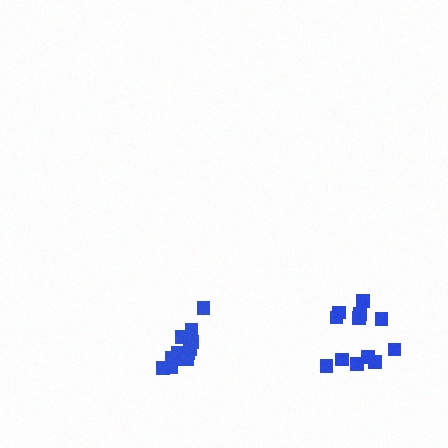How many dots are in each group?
Group 1: 14 dots, Group 2: 12 dots (26 total).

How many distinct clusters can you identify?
There are 2 distinct clusters.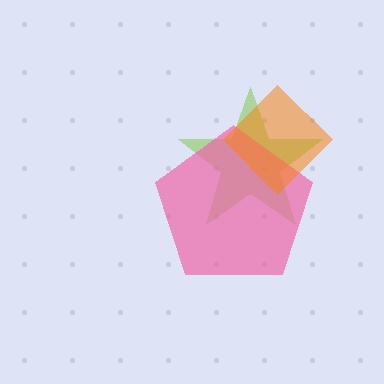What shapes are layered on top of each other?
The layered shapes are: a lime star, a pink pentagon, an orange diamond.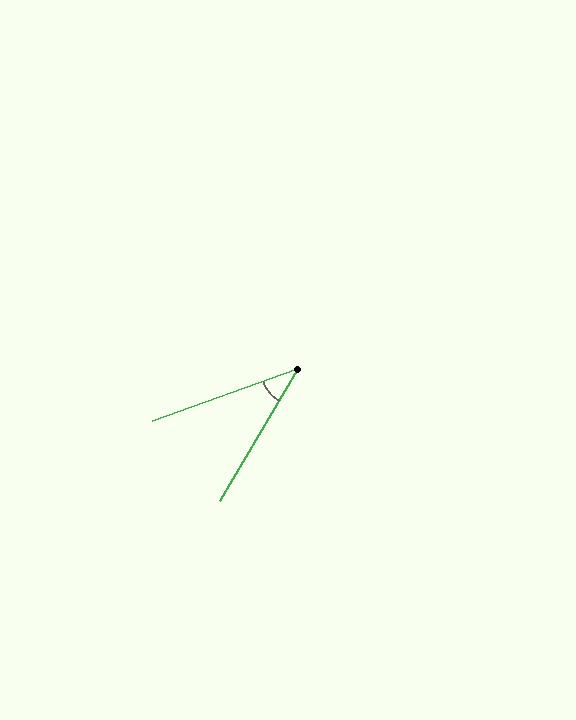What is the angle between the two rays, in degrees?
Approximately 39 degrees.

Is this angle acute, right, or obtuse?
It is acute.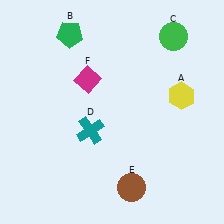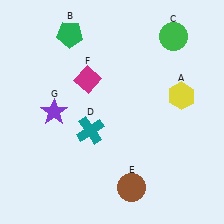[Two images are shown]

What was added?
A purple star (G) was added in Image 2.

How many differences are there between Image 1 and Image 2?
There is 1 difference between the two images.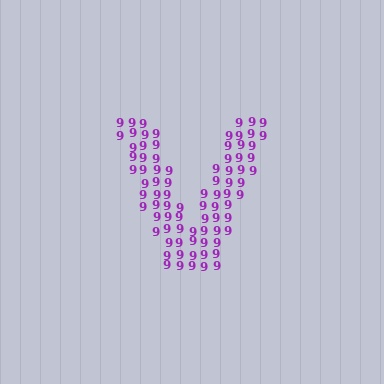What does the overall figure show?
The overall figure shows the letter V.